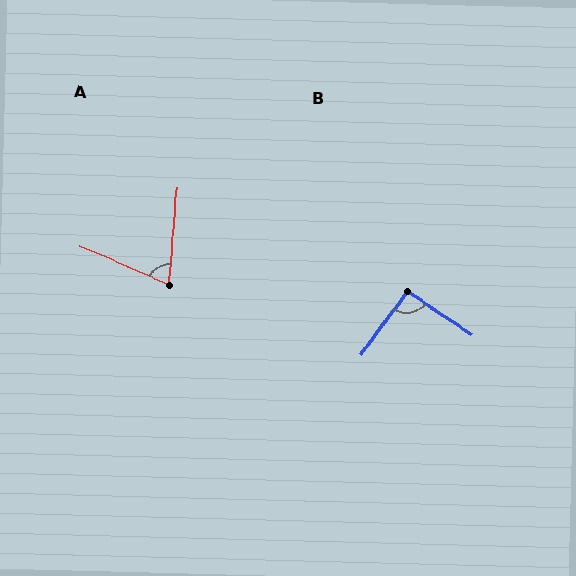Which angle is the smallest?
A, at approximately 71 degrees.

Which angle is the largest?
B, at approximately 92 degrees.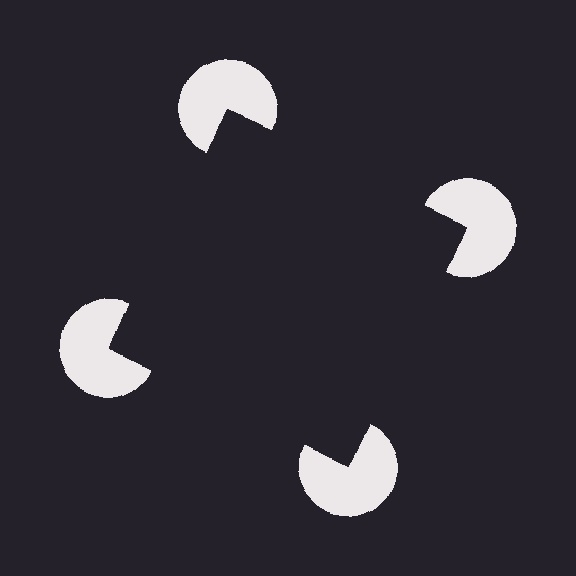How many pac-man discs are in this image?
There are 4 — one at each vertex of the illusory square.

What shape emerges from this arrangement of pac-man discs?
An illusory square — its edges are inferred from the aligned wedge cuts in the pac-man discs, not physically drawn.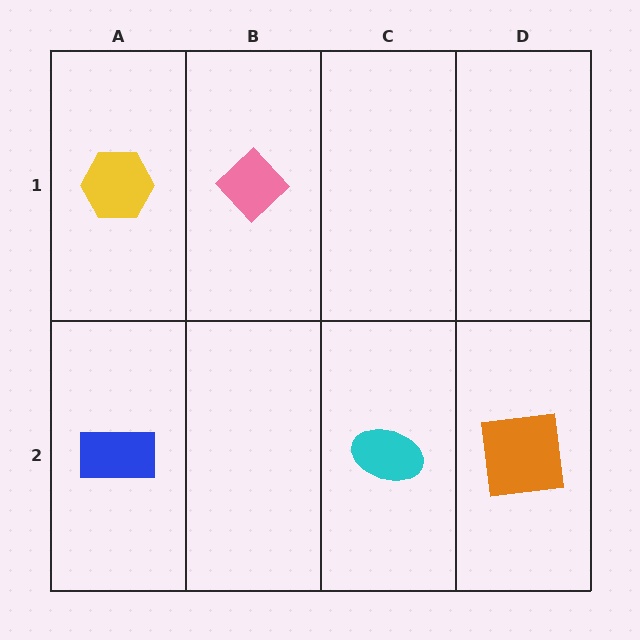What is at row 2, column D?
An orange square.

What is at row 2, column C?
A cyan ellipse.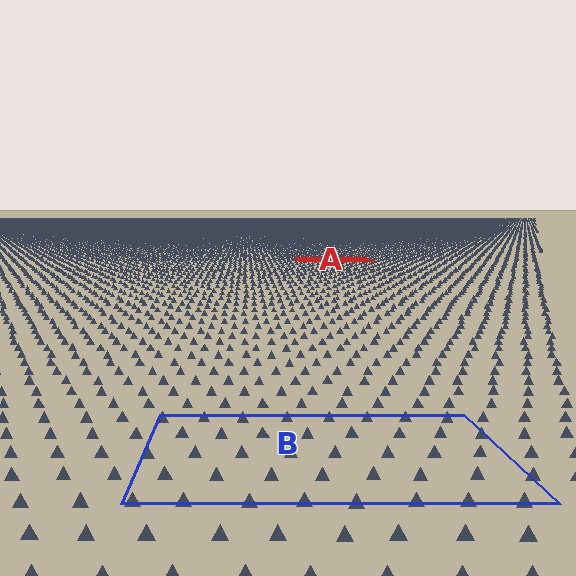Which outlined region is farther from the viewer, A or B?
Region A is farther from the viewer — the texture elements inside it appear smaller and more densely packed.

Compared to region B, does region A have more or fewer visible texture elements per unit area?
Region A has more texture elements per unit area — they are packed more densely because it is farther away.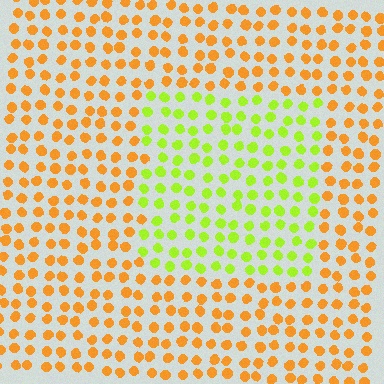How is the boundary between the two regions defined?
The boundary is defined purely by a slight shift in hue (about 53 degrees). Spacing, size, and orientation are identical on both sides.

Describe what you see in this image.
The image is filled with small orange elements in a uniform arrangement. A rectangle-shaped region is visible where the elements are tinted to a slightly different hue, forming a subtle color boundary.